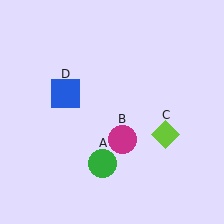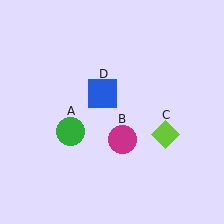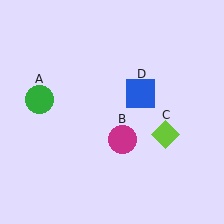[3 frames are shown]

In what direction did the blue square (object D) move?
The blue square (object D) moved right.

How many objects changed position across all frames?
2 objects changed position: green circle (object A), blue square (object D).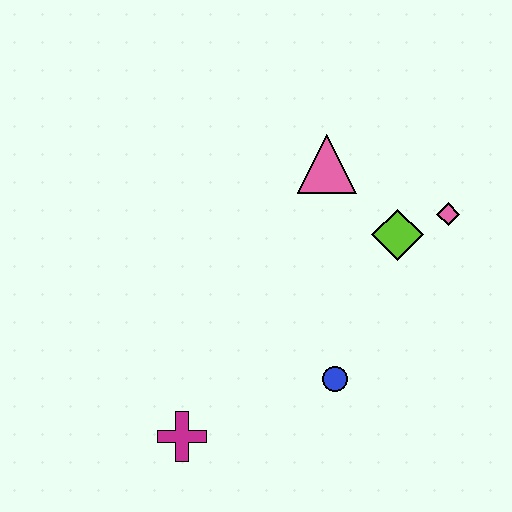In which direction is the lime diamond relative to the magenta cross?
The lime diamond is to the right of the magenta cross.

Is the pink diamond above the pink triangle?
No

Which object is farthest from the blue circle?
The pink triangle is farthest from the blue circle.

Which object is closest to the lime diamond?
The pink diamond is closest to the lime diamond.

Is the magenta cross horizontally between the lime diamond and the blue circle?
No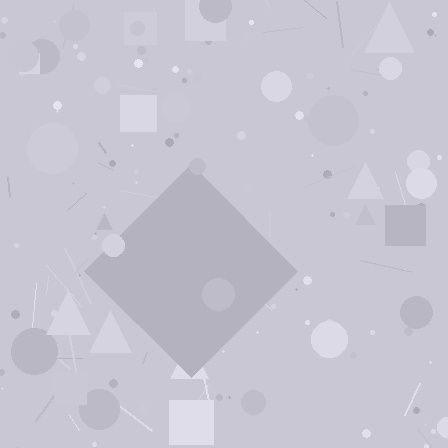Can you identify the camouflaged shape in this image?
The camouflaged shape is a diamond.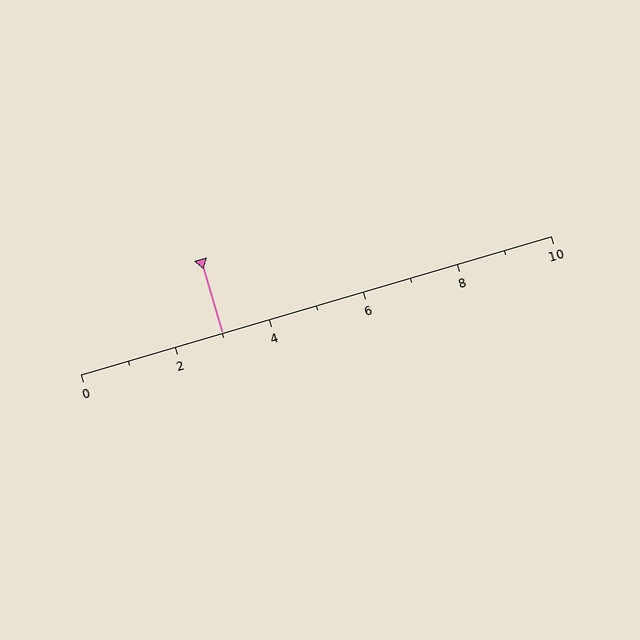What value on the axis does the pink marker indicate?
The marker indicates approximately 3.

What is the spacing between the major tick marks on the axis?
The major ticks are spaced 2 apart.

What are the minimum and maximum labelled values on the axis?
The axis runs from 0 to 10.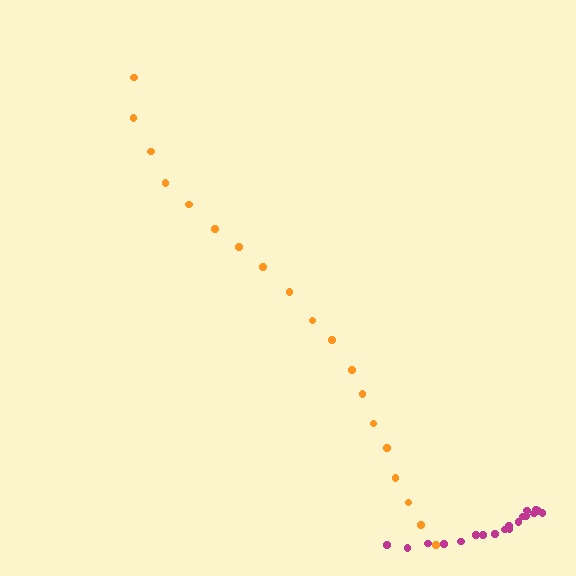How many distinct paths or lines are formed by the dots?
There are 2 distinct paths.